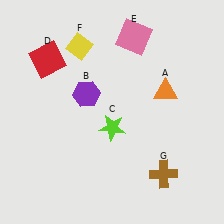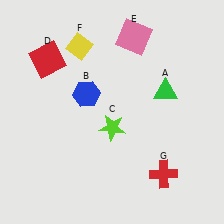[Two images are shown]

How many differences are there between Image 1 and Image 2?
There are 3 differences between the two images.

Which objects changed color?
A changed from orange to green. B changed from purple to blue. G changed from brown to red.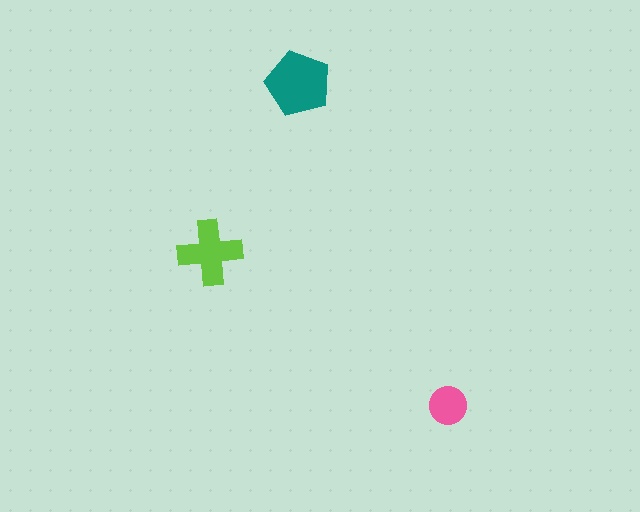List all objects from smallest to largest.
The pink circle, the lime cross, the teal pentagon.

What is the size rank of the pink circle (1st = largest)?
3rd.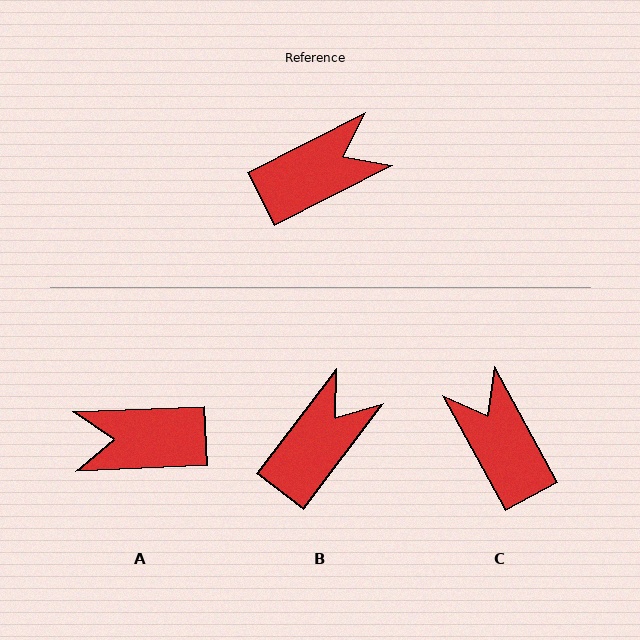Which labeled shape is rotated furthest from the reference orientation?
A, about 155 degrees away.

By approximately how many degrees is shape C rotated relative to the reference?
Approximately 92 degrees counter-clockwise.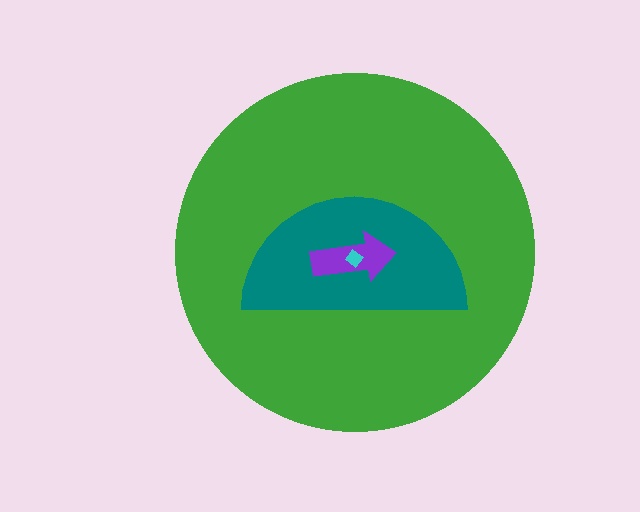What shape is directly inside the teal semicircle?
The purple arrow.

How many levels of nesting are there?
4.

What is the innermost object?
The cyan diamond.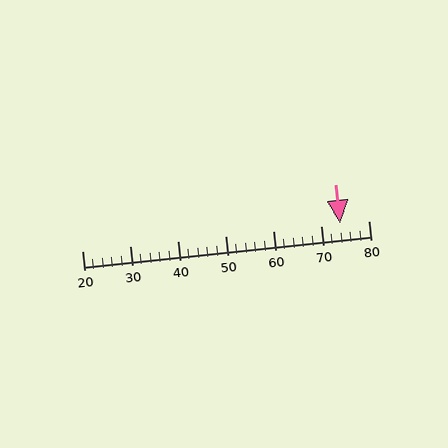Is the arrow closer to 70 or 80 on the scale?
The arrow is closer to 70.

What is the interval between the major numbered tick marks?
The major tick marks are spaced 10 units apart.